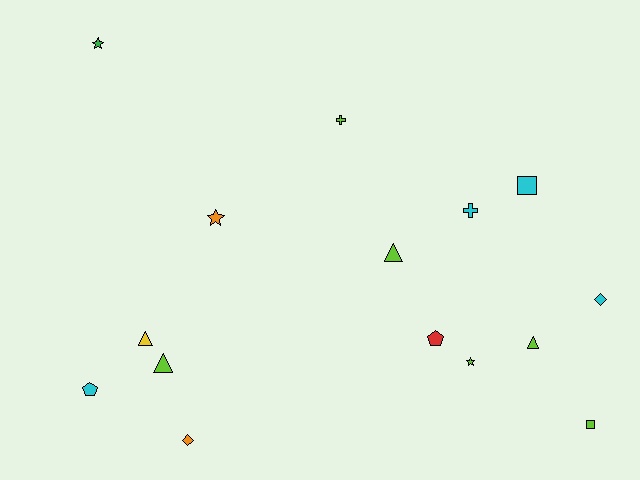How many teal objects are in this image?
There are no teal objects.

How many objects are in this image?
There are 15 objects.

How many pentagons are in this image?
There are 2 pentagons.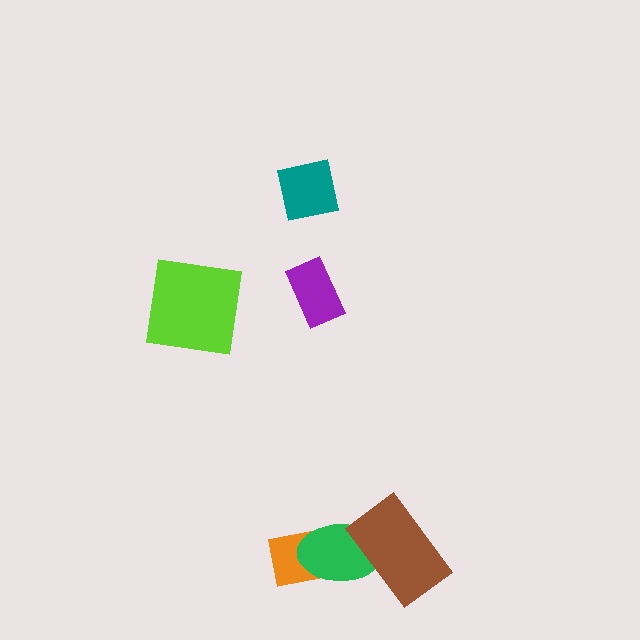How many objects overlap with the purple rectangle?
0 objects overlap with the purple rectangle.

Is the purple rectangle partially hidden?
No, no other shape covers it.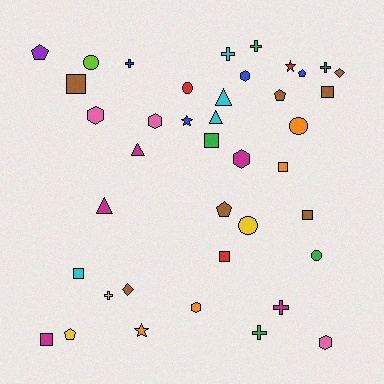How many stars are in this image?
There are 3 stars.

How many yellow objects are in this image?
There are 3 yellow objects.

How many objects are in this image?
There are 40 objects.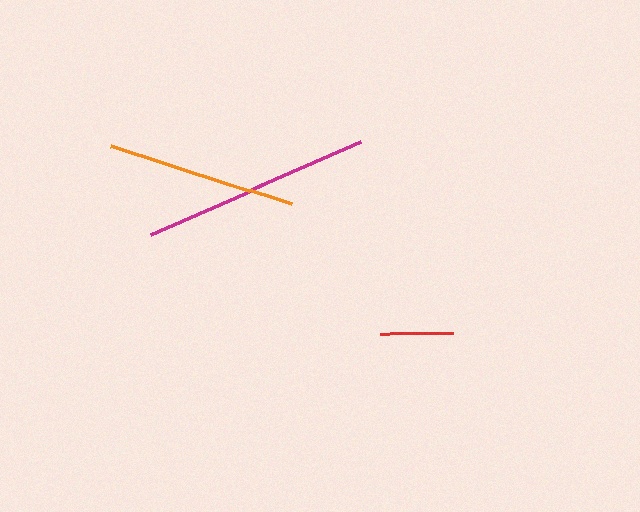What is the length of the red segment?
The red segment is approximately 73 pixels long.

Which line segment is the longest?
The magenta line is the longest at approximately 230 pixels.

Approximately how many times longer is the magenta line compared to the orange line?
The magenta line is approximately 1.2 times the length of the orange line.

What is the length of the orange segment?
The orange segment is approximately 189 pixels long.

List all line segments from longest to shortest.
From longest to shortest: magenta, orange, red.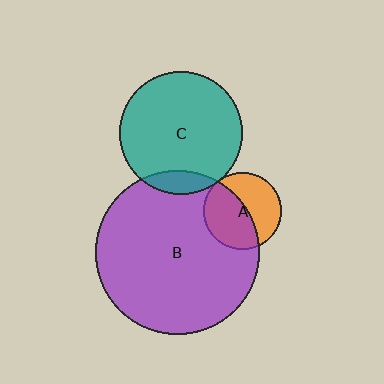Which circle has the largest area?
Circle B (purple).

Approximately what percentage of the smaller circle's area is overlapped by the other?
Approximately 5%.